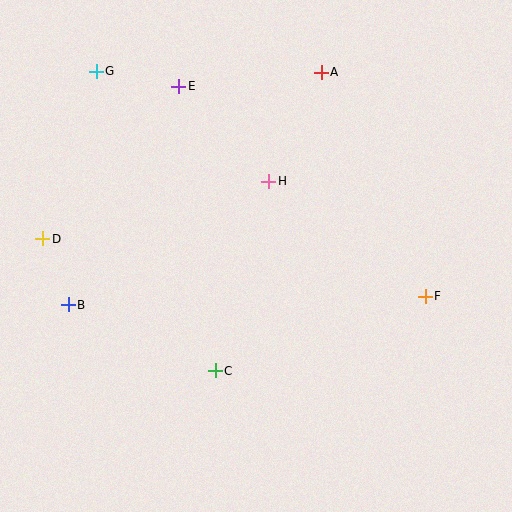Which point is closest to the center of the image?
Point H at (269, 181) is closest to the center.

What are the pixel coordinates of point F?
Point F is at (425, 296).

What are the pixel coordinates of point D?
Point D is at (43, 239).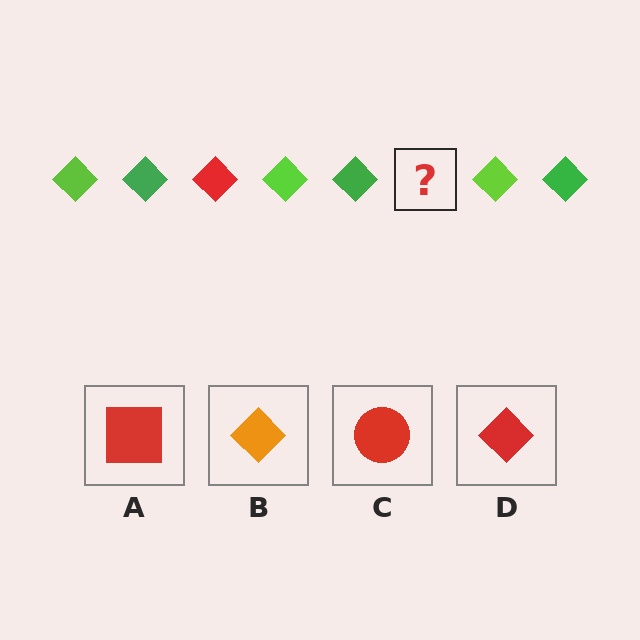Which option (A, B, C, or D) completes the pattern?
D.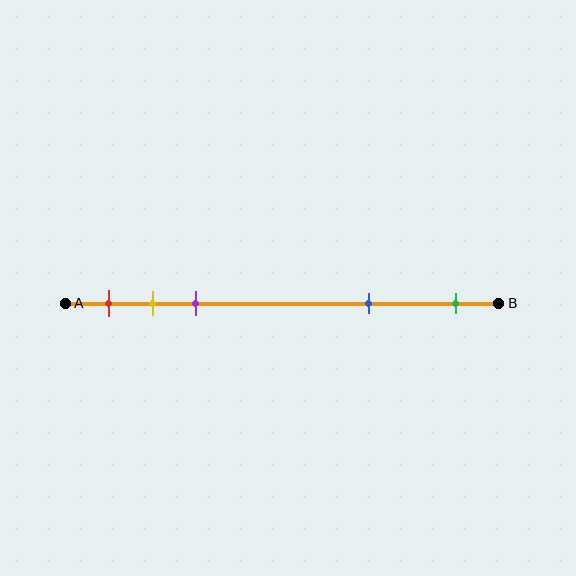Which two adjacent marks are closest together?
The yellow and purple marks are the closest adjacent pair.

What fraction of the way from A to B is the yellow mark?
The yellow mark is approximately 20% (0.2) of the way from A to B.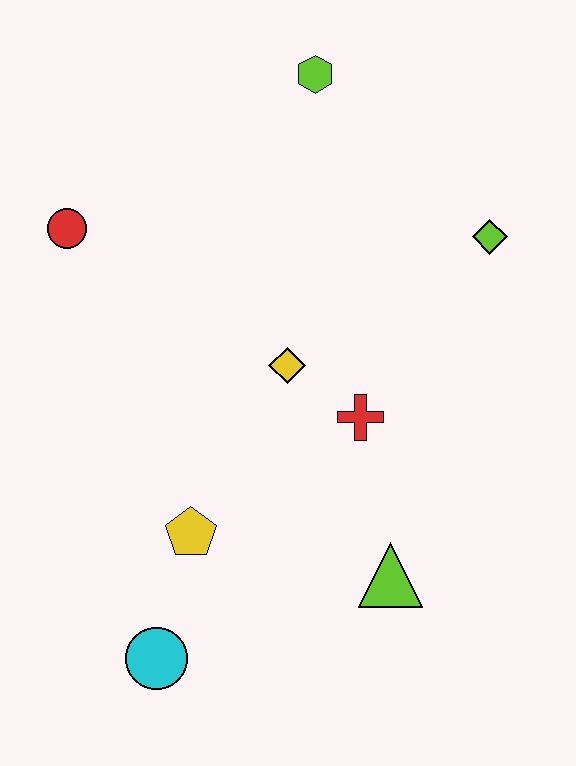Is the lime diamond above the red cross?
Yes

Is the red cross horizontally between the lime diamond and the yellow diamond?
Yes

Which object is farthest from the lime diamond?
The cyan circle is farthest from the lime diamond.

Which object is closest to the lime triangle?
The red cross is closest to the lime triangle.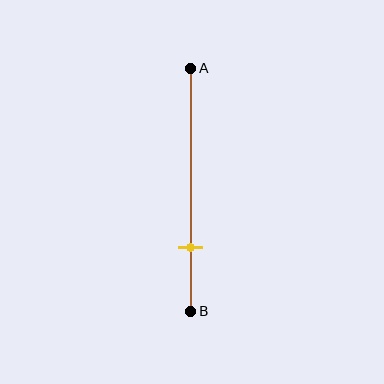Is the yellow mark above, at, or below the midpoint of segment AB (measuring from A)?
The yellow mark is below the midpoint of segment AB.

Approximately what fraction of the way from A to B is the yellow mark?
The yellow mark is approximately 75% of the way from A to B.